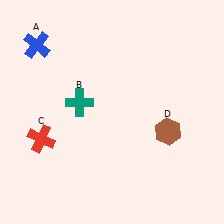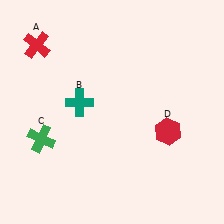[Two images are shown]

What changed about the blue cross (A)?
In Image 1, A is blue. In Image 2, it changed to red.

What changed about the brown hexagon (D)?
In Image 1, D is brown. In Image 2, it changed to red.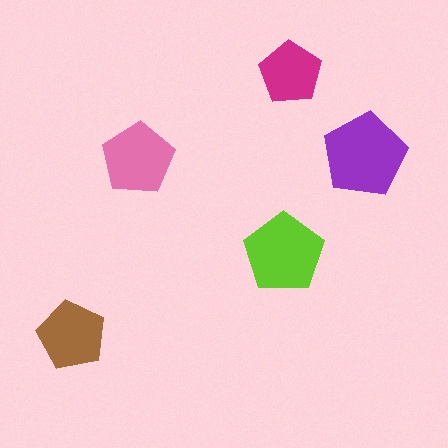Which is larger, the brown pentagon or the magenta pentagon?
The brown one.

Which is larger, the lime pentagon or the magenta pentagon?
The lime one.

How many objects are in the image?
There are 5 objects in the image.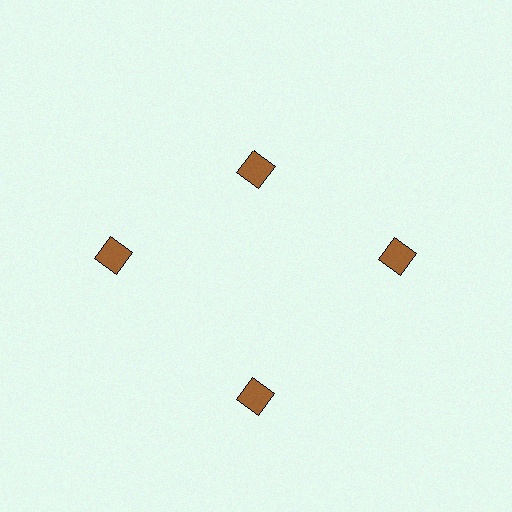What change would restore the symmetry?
The symmetry would be restored by moving it outward, back onto the ring so that all 4 diamonds sit at equal angles and equal distance from the center.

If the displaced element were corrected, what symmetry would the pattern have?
It would have 4-fold rotational symmetry — the pattern would map onto itself every 90 degrees.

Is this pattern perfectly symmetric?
No. The 4 brown diamonds are arranged in a ring, but one element near the 12 o'clock position is pulled inward toward the center, breaking the 4-fold rotational symmetry.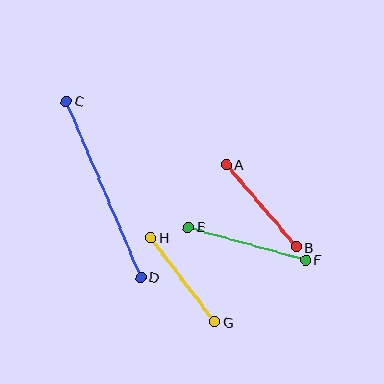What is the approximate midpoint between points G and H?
The midpoint is at approximately (183, 280) pixels.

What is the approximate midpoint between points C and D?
The midpoint is at approximately (104, 189) pixels.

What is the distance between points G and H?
The distance is approximately 105 pixels.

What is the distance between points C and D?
The distance is approximately 191 pixels.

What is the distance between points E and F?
The distance is approximately 121 pixels.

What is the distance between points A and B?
The distance is approximately 108 pixels.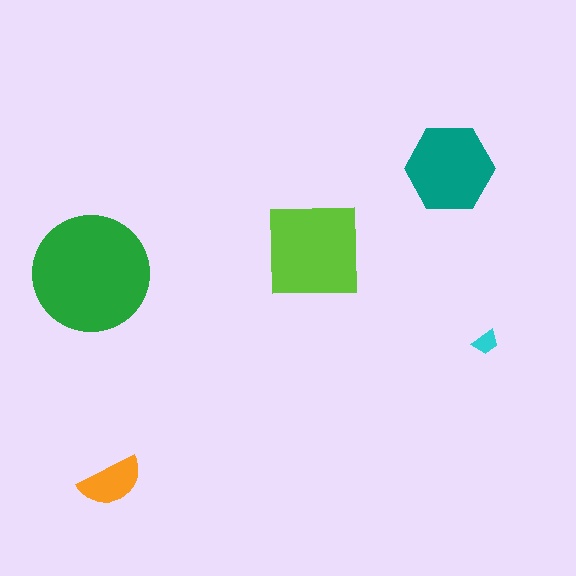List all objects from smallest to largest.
The cyan trapezoid, the orange semicircle, the teal hexagon, the lime square, the green circle.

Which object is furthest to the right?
The cyan trapezoid is rightmost.